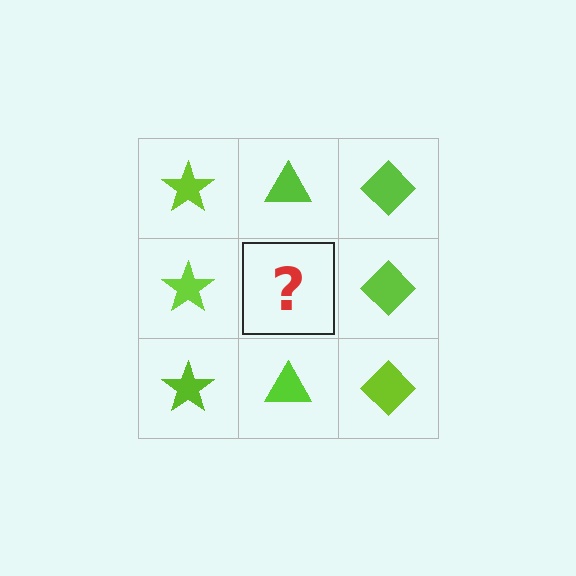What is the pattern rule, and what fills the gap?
The rule is that each column has a consistent shape. The gap should be filled with a lime triangle.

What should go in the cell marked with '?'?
The missing cell should contain a lime triangle.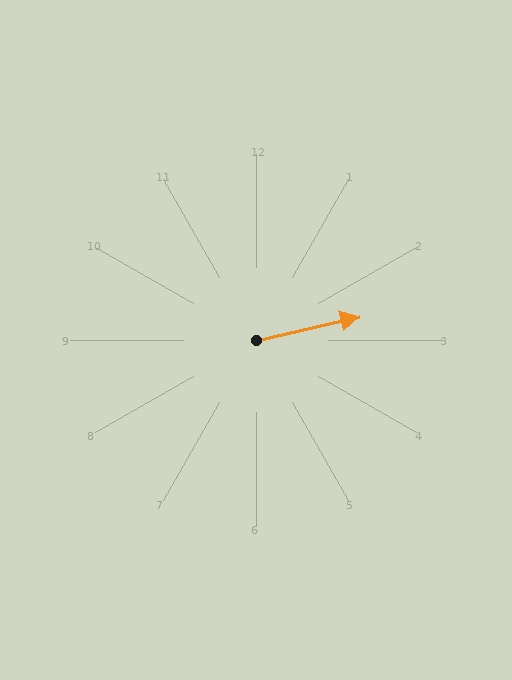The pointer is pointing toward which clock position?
Roughly 3 o'clock.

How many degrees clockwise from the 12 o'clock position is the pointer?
Approximately 77 degrees.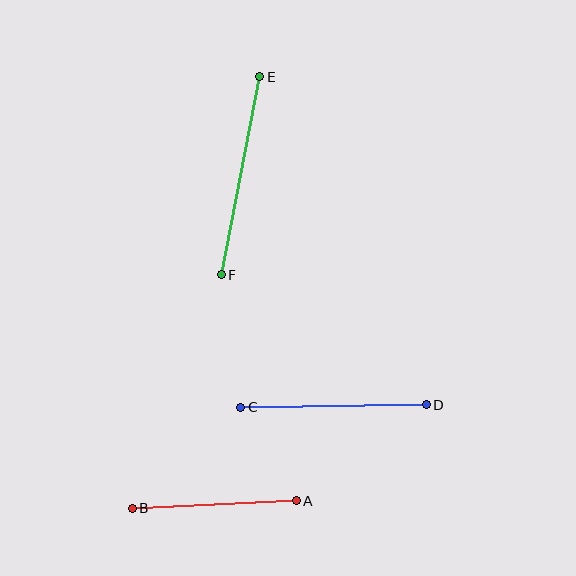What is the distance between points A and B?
The distance is approximately 164 pixels.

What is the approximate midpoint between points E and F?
The midpoint is at approximately (240, 176) pixels.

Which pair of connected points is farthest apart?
Points E and F are farthest apart.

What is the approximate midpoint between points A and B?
The midpoint is at approximately (214, 505) pixels.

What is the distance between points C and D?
The distance is approximately 185 pixels.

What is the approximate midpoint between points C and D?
The midpoint is at approximately (333, 406) pixels.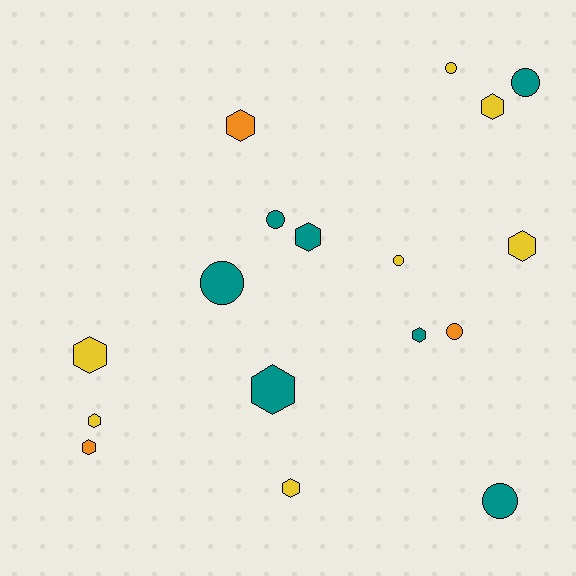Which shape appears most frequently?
Hexagon, with 10 objects.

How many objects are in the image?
There are 17 objects.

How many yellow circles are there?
There are 2 yellow circles.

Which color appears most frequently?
Teal, with 7 objects.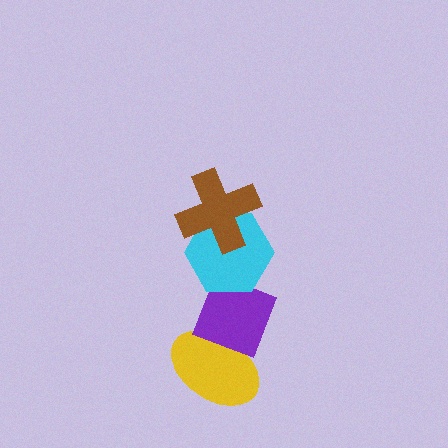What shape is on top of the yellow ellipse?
The purple diamond is on top of the yellow ellipse.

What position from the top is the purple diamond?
The purple diamond is 3rd from the top.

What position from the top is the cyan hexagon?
The cyan hexagon is 2nd from the top.